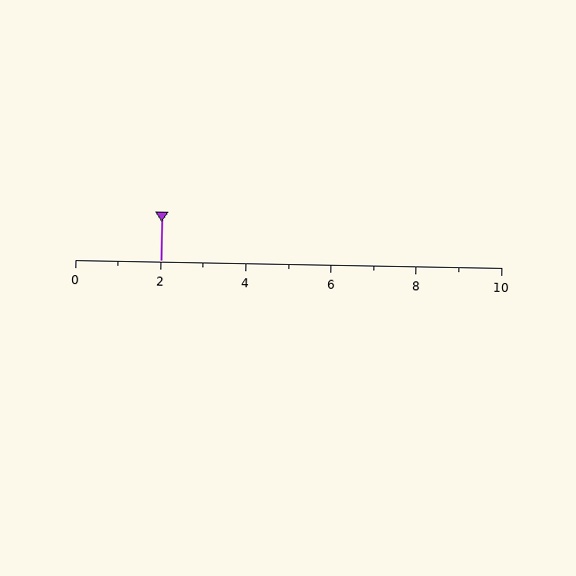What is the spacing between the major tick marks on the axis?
The major ticks are spaced 2 apart.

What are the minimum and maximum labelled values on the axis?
The axis runs from 0 to 10.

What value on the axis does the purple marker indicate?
The marker indicates approximately 2.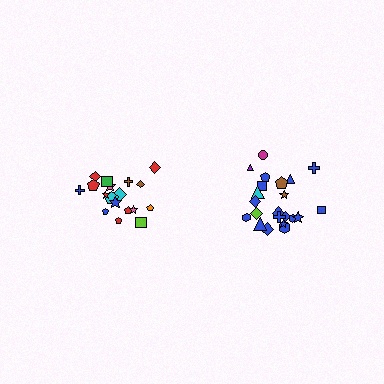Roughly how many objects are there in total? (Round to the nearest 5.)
Roughly 40 objects in total.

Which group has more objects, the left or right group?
The right group.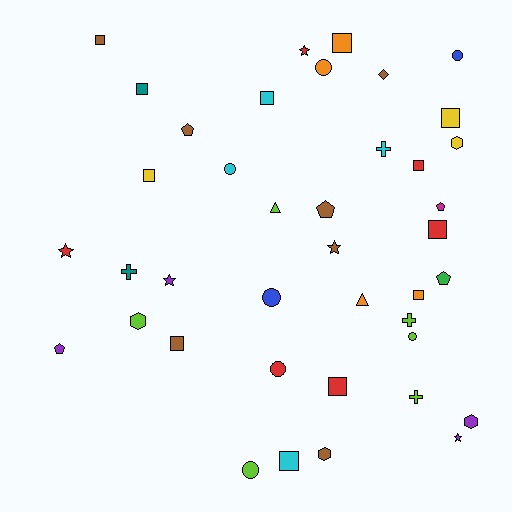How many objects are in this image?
There are 40 objects.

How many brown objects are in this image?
There are 7 brown objects.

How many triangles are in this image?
There are 2 triangles.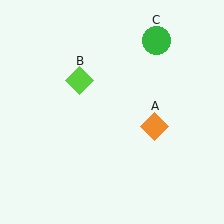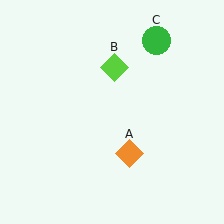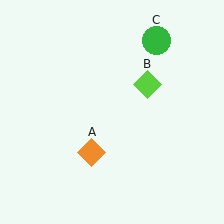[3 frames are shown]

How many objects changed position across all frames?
2 objects changed position: orange diamond (object A), lime diamond (object B).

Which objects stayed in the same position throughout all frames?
Green circle (object C) remained stationary.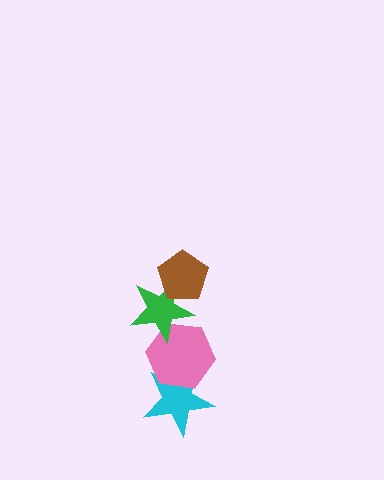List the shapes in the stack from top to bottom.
From top to bottom: the brown pentagon, the green star, the pink hexagon, the cyan star.